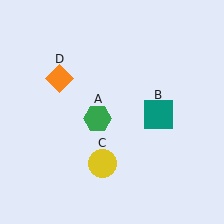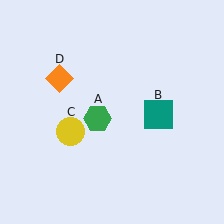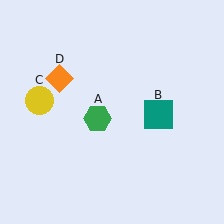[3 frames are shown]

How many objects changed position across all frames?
1 object changed position: yellow circle (object C).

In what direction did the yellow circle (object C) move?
The yellow circle (object C) moved up and to the left.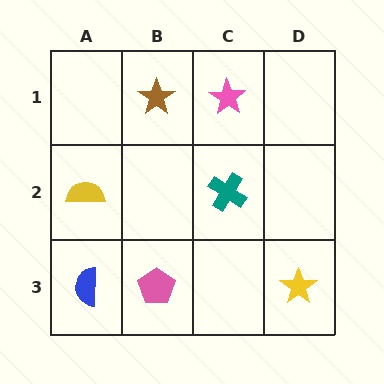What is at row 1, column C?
A pink star.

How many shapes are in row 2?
2 shapes.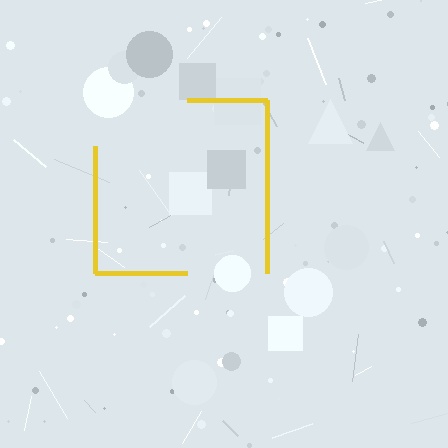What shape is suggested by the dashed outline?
The dashed outline suggests a square.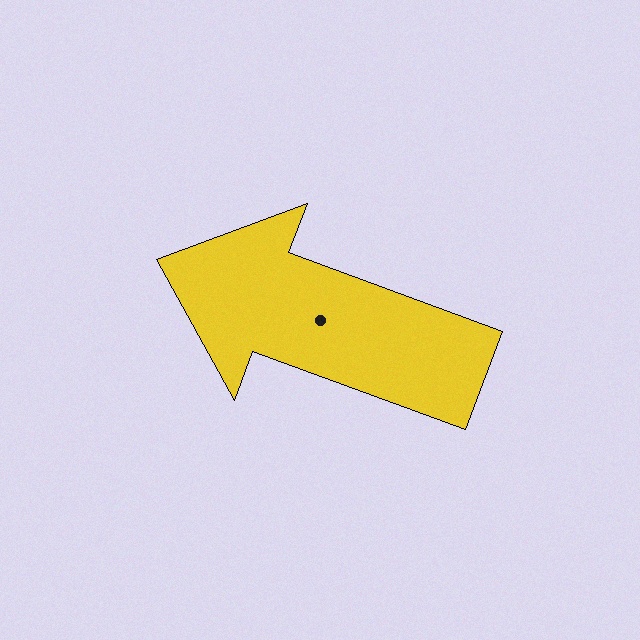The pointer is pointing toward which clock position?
Roughly 10 o'clock.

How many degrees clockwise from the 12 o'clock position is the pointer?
Approximately 290 degrees.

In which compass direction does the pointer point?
West.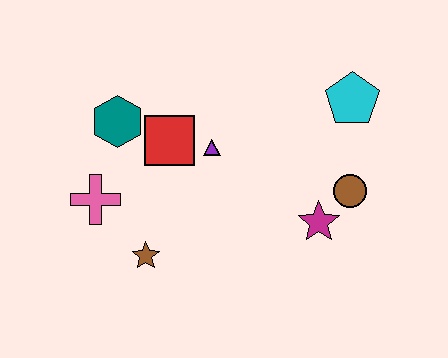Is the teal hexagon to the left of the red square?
Yes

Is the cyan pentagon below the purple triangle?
No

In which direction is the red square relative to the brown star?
The red square is above the brown star.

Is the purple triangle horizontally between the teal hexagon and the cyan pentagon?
Yes